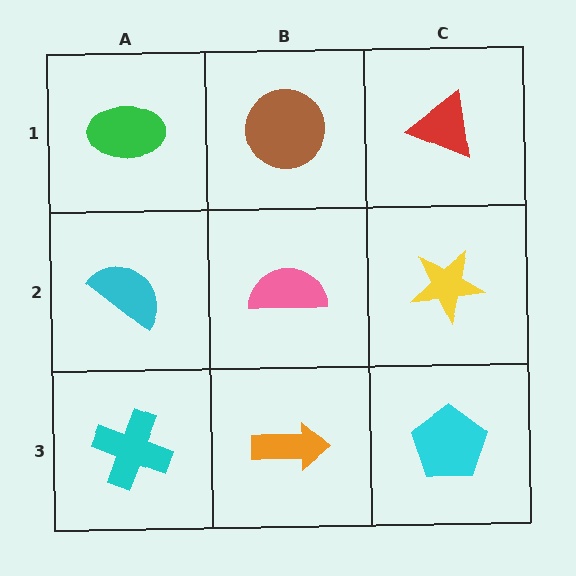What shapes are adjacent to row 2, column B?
A brown circle (row 1, column B), an orange arrow (row 3, column B), a cyan semicircle (row 2, column A), a yellow star (row 2, column C).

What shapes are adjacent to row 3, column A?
A cyan semicircle (row 2, column A), an orange arrow (row 3, column B).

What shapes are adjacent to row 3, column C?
A yellow star (row 2, column C), an orange arrow (row 3, column B).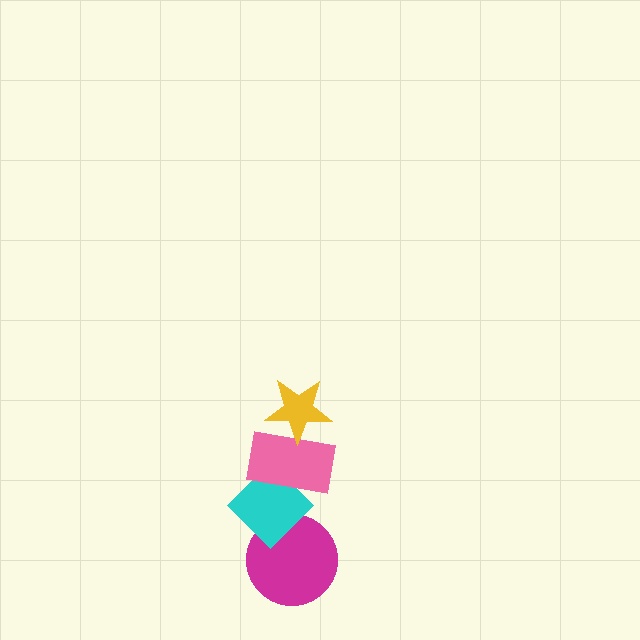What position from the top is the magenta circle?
The magenta circle is 4th from the top.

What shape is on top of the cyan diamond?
The pink rectangle is on top of the cyan diamond.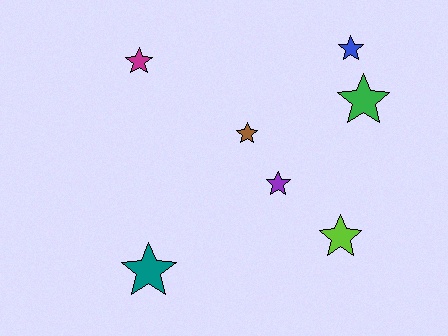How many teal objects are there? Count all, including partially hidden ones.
There is 1 teal object.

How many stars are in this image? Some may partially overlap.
There are 7 stars.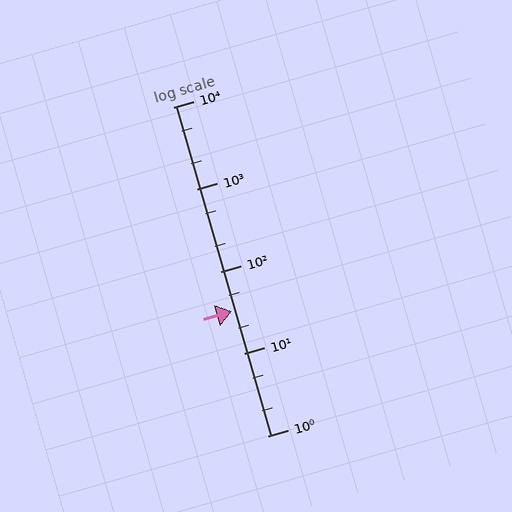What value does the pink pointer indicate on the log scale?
The pointer indicates approximately 33.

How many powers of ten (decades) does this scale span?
The scale spans 4 decades, from 1 to 10000.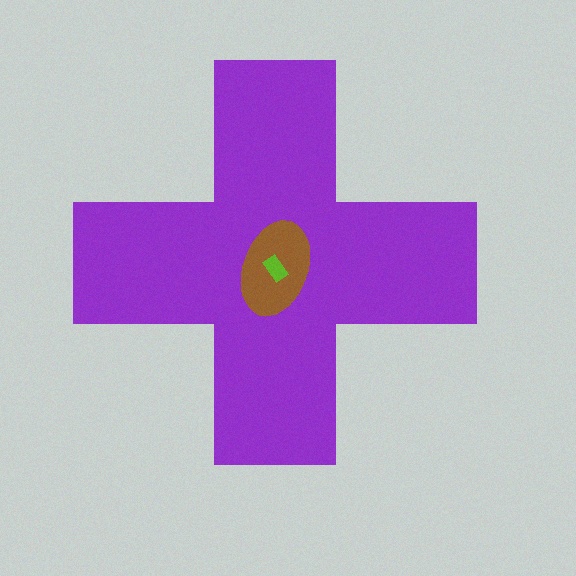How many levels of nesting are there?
3.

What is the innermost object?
The lime rectangle.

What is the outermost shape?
The purple cross.